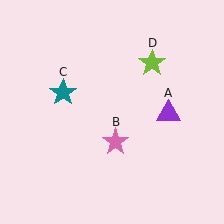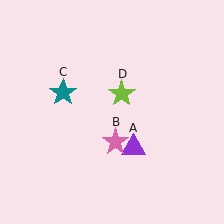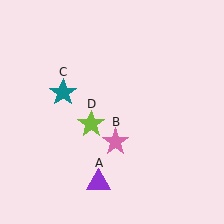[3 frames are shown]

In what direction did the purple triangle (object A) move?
The purple triangle (object A) moved down and to the left.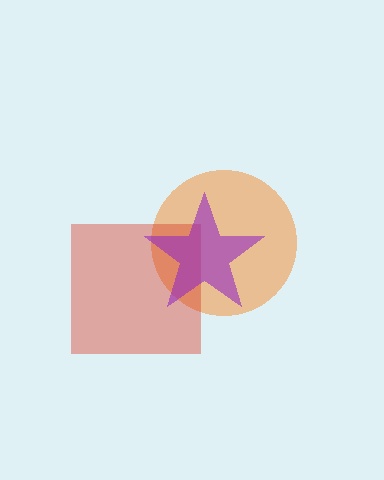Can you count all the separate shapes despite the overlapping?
Yes, there are 3 separate shapes.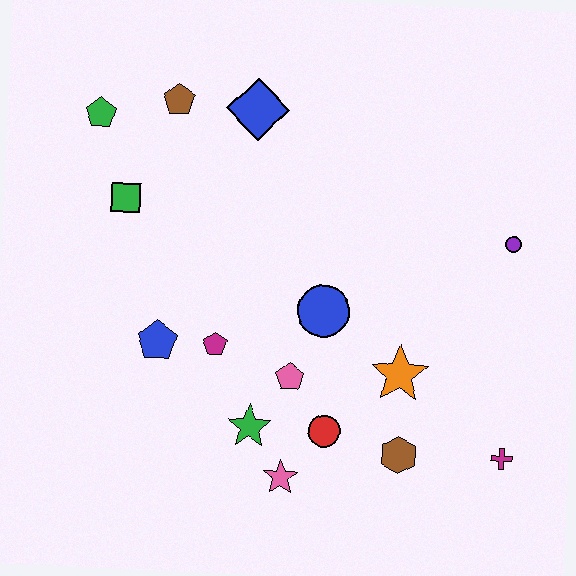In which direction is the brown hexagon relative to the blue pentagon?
The brown hexagon is to the right of the blue pentagon.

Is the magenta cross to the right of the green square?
Yes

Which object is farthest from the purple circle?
The green pentagon is farthest from the purple circle.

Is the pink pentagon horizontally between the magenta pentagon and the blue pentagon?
No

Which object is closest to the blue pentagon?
The magenta pentagon is closest to the blue pentagon.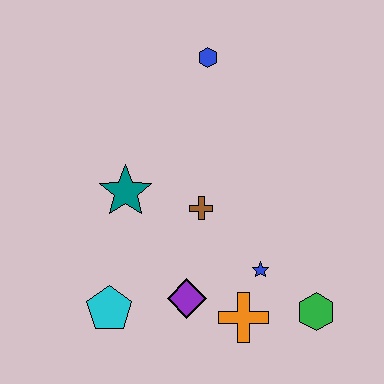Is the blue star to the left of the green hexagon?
Yes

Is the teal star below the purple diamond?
No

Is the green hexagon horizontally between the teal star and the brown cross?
No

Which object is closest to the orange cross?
The blue star is closest to the orange cross.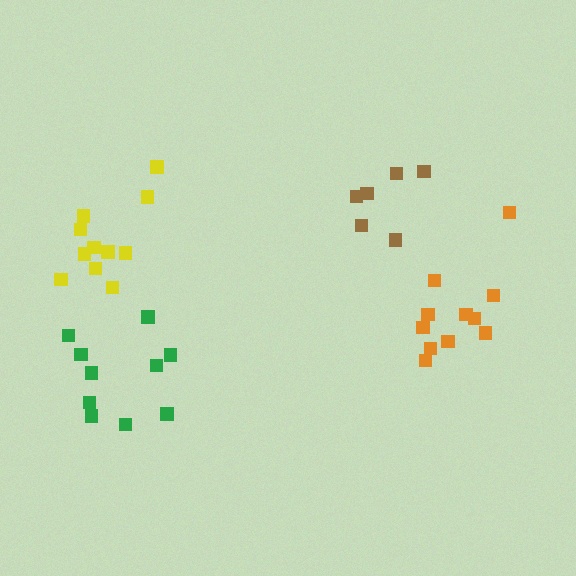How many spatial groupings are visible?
There are 4 spatial groupings.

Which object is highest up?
The brown cluster is topmost.